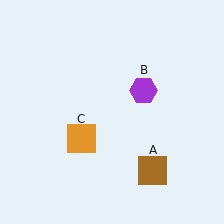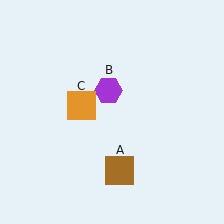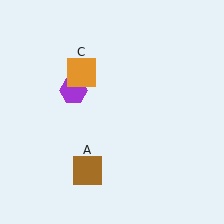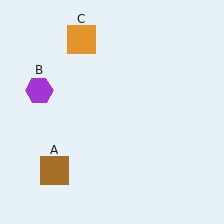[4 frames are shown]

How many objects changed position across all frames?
3 objects changed position: brown square (object A), purple hexagon (object B), orange square (object C).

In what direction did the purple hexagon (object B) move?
The purple hexagon (object B) moved left.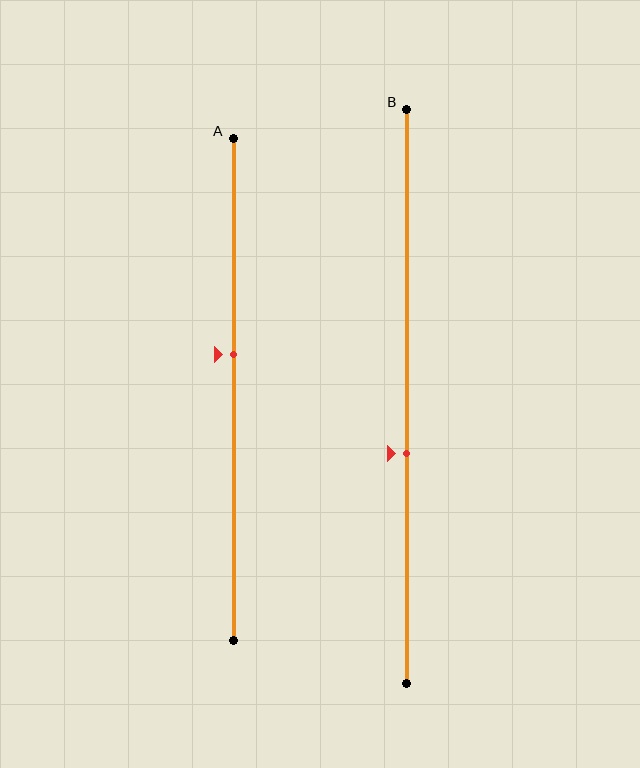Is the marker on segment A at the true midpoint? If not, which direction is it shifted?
No, the marker on segment A is shifted upward by about 7% of the segment length.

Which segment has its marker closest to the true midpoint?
Segment A has its marker closest to the true midpoint.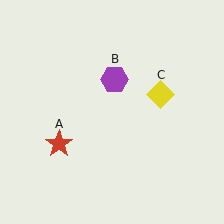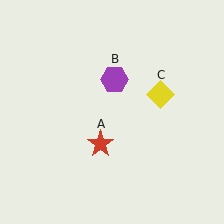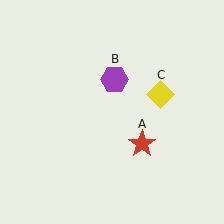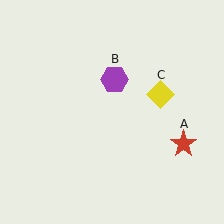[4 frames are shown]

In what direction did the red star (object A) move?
The red star (object A) moved right.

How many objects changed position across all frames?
1 object changed position: red star (object A).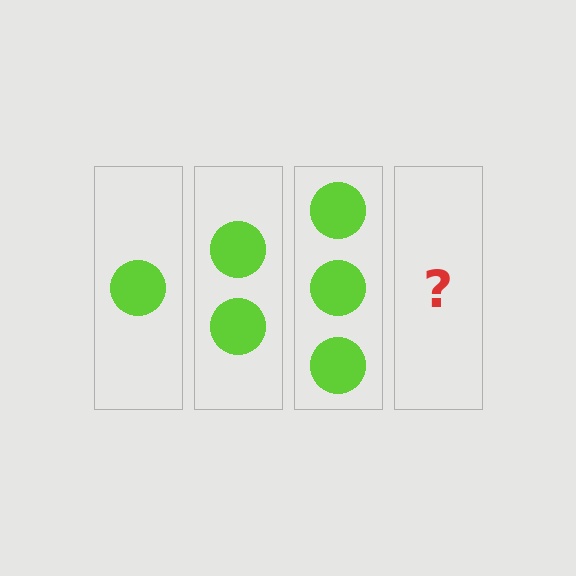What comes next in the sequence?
The next element should be 4 circles.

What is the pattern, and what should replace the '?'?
The pattern is that each step adds one more circle. The '?' should be 4 circles.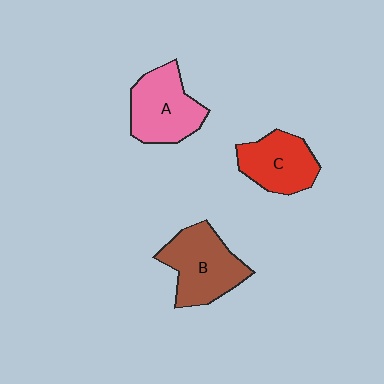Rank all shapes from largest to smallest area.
From largest to smallest: B (brown), A (pink), C (red).